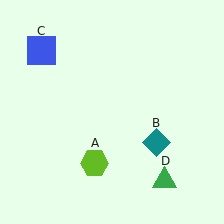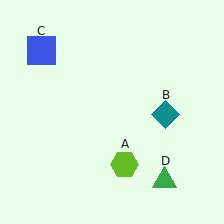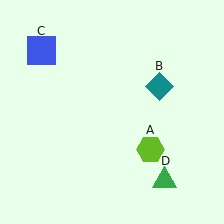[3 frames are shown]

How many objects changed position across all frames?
2 objects changed position: lime hexagon (object A), teal diamond (object B).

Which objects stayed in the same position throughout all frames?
Blue square (object C) and green triangle (object D) remained stationary.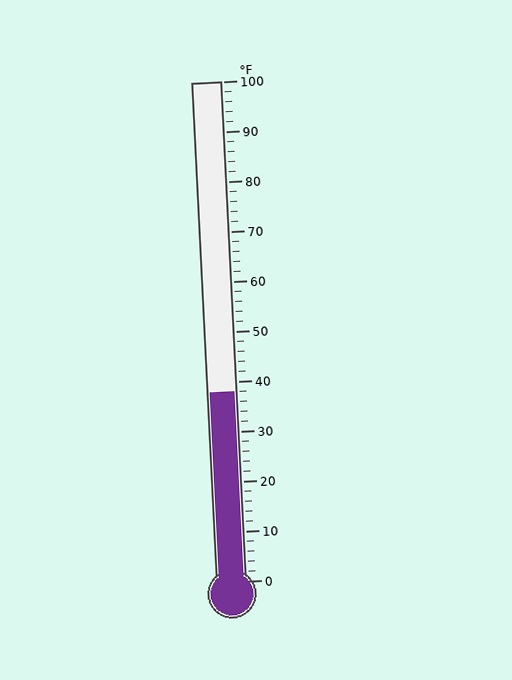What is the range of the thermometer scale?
The thermometer scale ranges from 0°F to 100°F.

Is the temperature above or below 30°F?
The temperature is above 30°F.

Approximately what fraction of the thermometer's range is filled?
The thermometer is filled to approximately 40% of its range.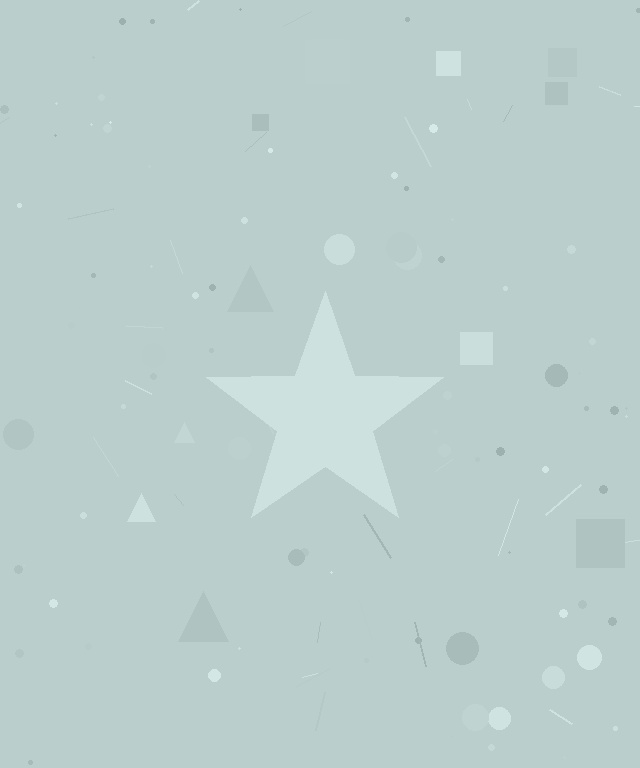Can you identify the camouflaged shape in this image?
The camouflaged shape is a star.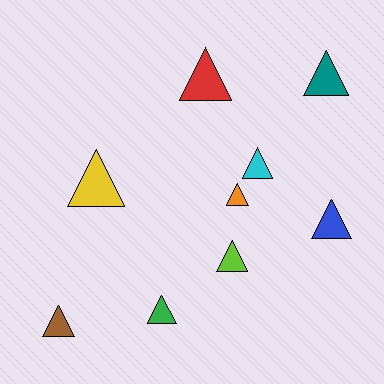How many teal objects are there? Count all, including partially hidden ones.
There is 1 teal object.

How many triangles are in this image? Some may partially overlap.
There are 9 triangles.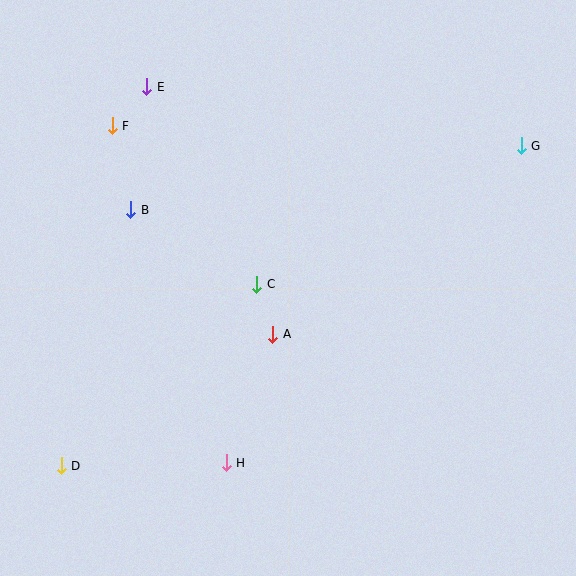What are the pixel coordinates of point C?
Point C is at (257, 284).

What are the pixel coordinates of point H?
Point H is at (226, 463).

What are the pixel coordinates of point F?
Point F is at (112, 126).